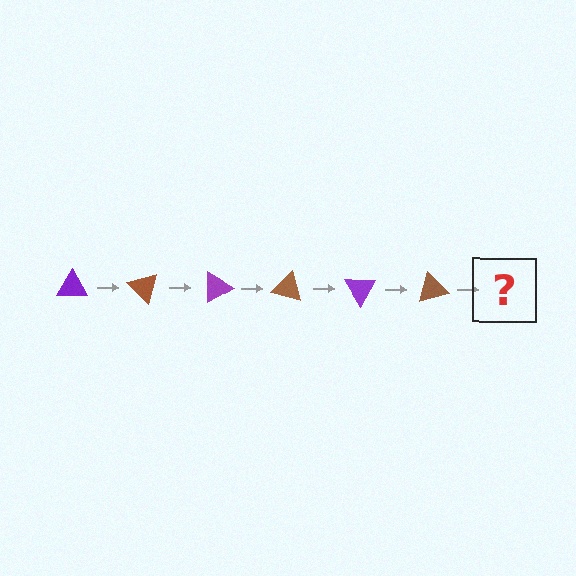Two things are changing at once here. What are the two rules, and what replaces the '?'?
The two rules are that it rotates 45 degrees each step and the color cycles through purple and brown. The '?' should be a purple triangle, rotated 270 degrees from the start.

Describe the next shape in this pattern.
It should be a purple triangle, rotated 270 degrees from the start.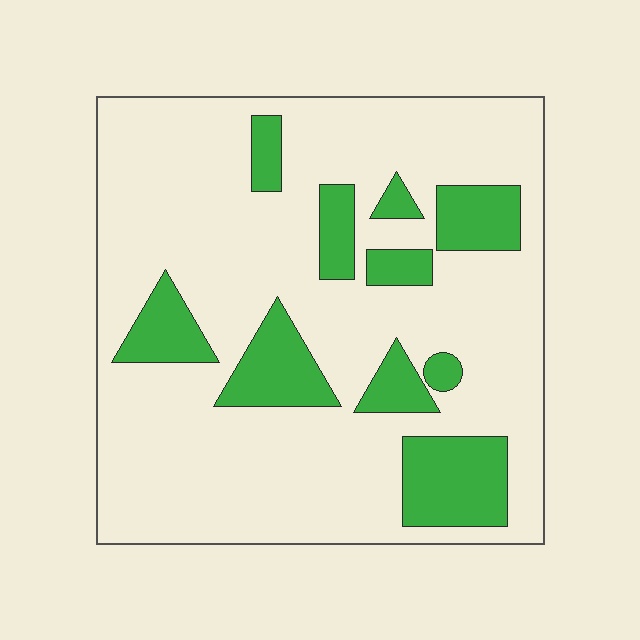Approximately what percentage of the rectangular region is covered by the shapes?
Approximately 20%.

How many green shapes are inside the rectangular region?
10.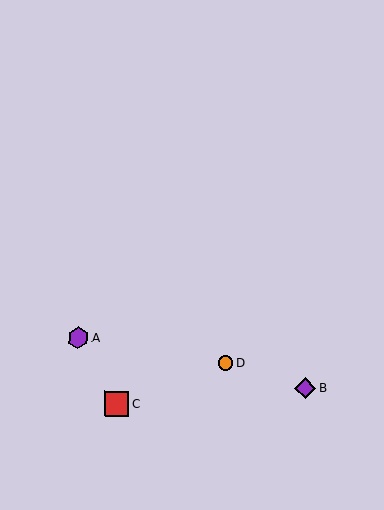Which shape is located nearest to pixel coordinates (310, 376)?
The purple diamond (labeled B) at (305, 388) is nearest to that location.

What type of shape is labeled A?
Shape A is a purple hexagon.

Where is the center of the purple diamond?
The center of the purple diamond is at (305, 388).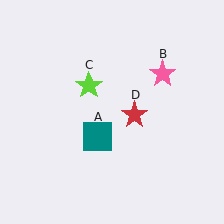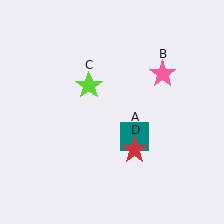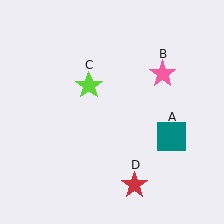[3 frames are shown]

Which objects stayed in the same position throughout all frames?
Pink star (object B) and lime star (object C) remained stationary.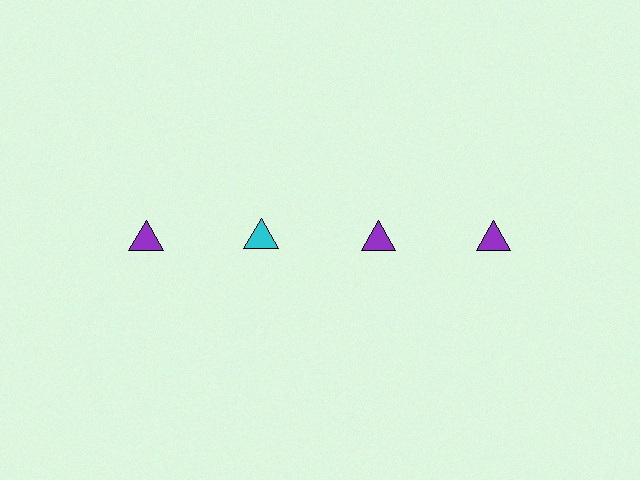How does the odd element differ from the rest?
It has a different color: cyan instead of purple.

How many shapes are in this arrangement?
There are 4 shapes arranged in a grid pattern.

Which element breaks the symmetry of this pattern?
The cyan triangle in the top row, second from left column breaks the symmetry. All other shapes are purple triangles.